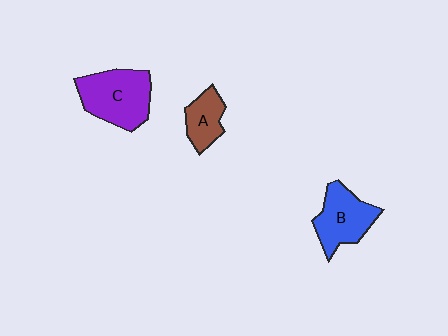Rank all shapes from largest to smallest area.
From largest to smallest: C (purple), B (blue), A (brown).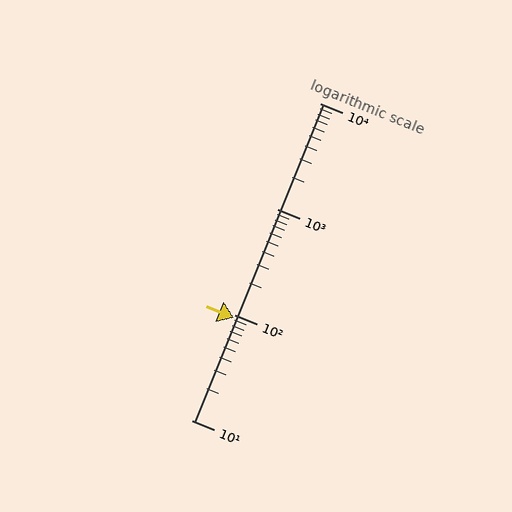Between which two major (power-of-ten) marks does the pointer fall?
The pointer is between 10 and 100.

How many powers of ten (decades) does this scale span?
The scale spans 3 decades, from 10 to 10000.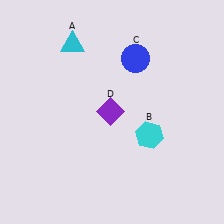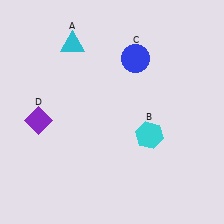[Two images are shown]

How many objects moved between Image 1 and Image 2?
1 object moved between the two images.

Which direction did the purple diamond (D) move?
The purple diamond (D) moved left.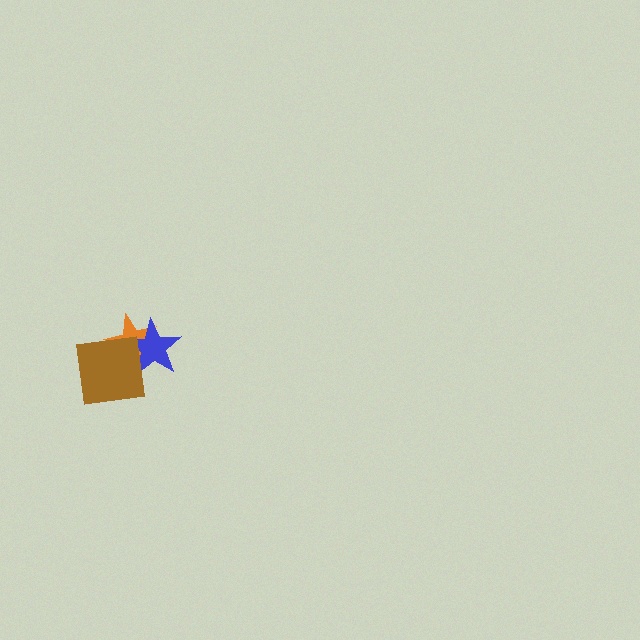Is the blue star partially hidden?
Yes, it is partially covered by another shape.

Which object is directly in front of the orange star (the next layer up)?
The blue star is directly in front of the orange star.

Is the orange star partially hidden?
Yes, it is partially covered by another shape.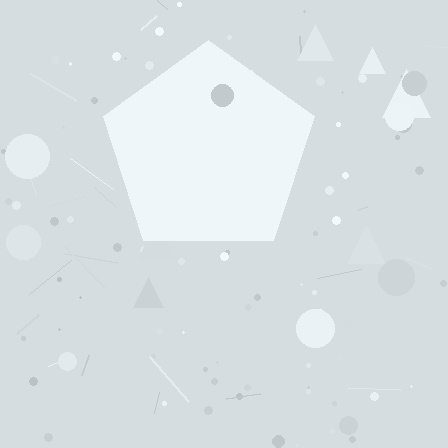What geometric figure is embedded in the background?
A pentagon is embedded in the background.